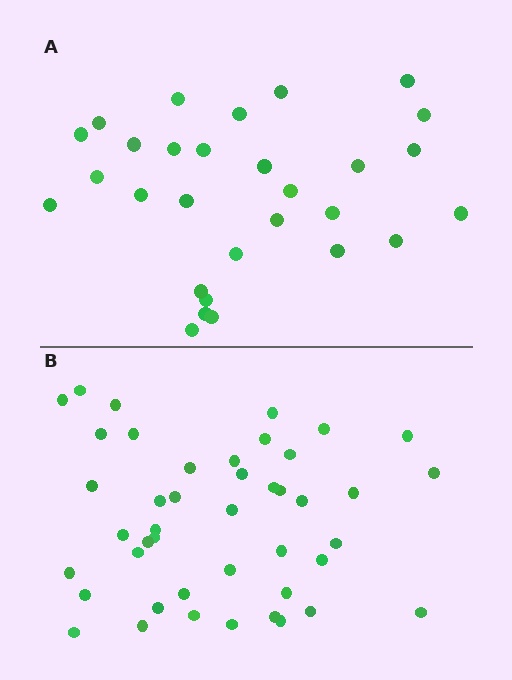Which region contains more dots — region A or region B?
Region B (the bottom region) has more dots.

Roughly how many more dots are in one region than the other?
Region B has approximately 15 more dots than region A.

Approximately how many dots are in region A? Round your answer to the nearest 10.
About 30 dots. (The exact count is 29, which rounds to 30.)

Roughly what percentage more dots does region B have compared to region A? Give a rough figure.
About 50% more.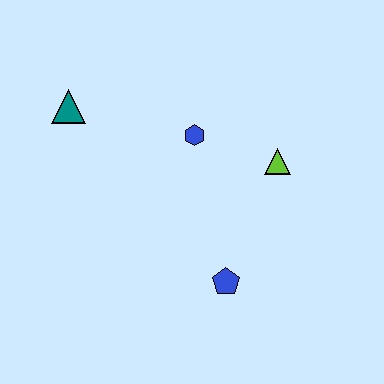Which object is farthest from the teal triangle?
The blue pentagon is farthest from the teal triangle.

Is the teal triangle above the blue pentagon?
Yes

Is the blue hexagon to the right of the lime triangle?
No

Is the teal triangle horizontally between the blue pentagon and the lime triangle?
No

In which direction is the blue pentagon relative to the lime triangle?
The blue pentagon is below the lime triangle.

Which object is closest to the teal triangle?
The blue hexagon is closest to the teal triangle.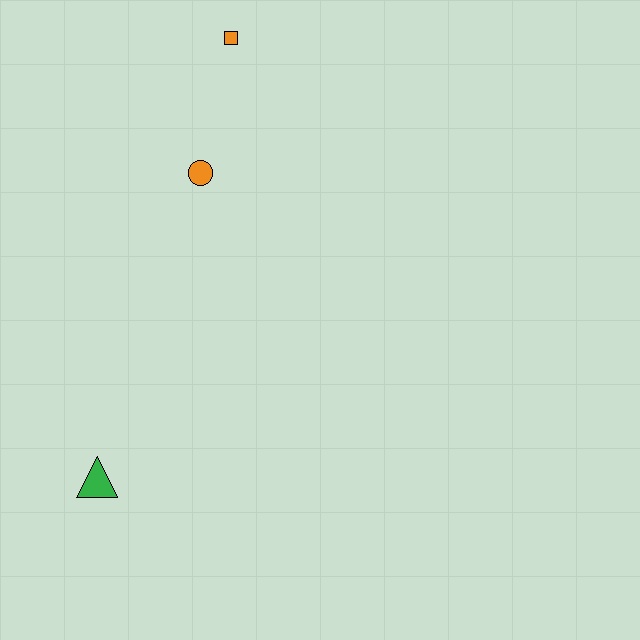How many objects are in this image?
There are 3 objects.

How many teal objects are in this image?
There are no teal objects.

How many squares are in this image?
There is 1 square.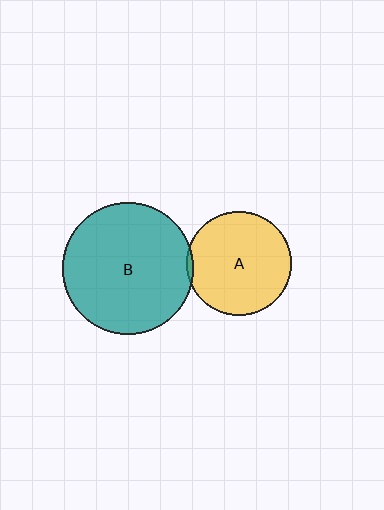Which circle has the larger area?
Circle B (teal).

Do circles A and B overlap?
Yes.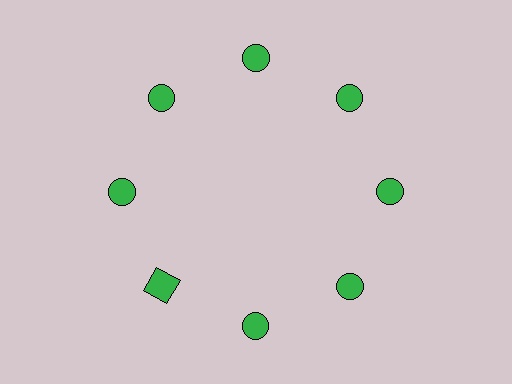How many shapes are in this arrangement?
There are 8 shapes arranged in a ring pattern.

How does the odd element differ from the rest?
It has a different shape: square instead of circle.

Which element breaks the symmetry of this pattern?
The green square at roughly the 8 o'clock position breaks the symmetry. All other shapes are green circles.